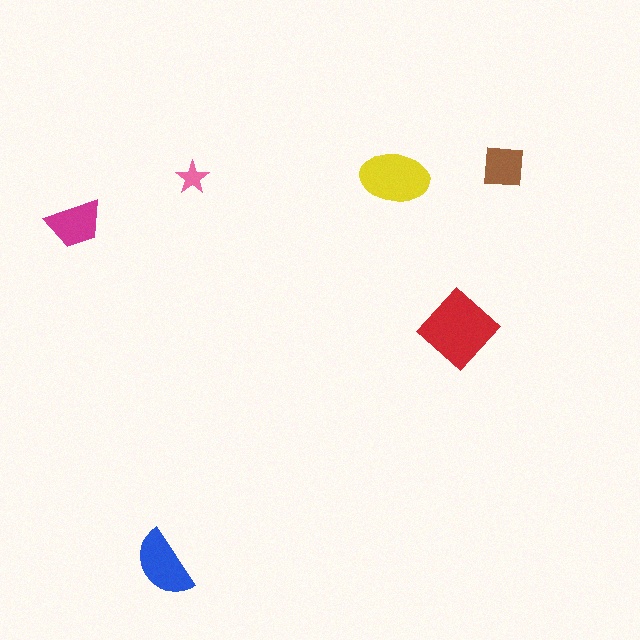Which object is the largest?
The red diamond.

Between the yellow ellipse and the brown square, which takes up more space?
The yellow ellipse.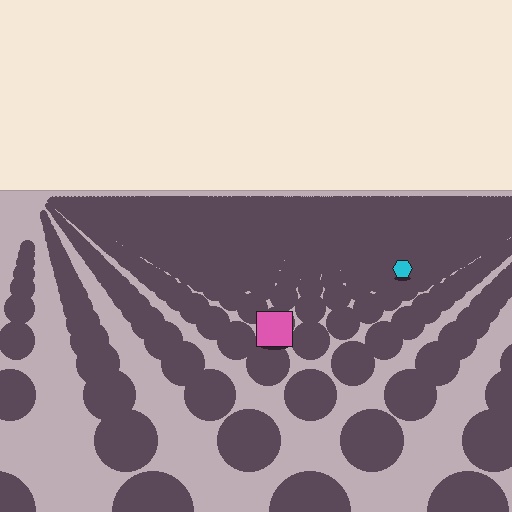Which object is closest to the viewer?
The pink square is closest. The texture marks near it are larger and more spread out.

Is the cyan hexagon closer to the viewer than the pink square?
No. The pink square is closer — you can tell from the texture gradient: the ground texture is coarser near it.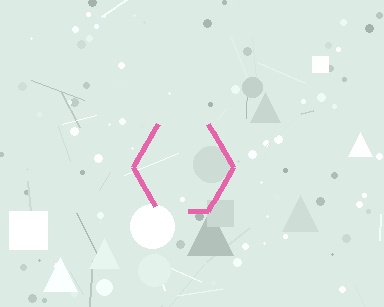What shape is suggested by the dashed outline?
The dashed outline suggests a hexagon.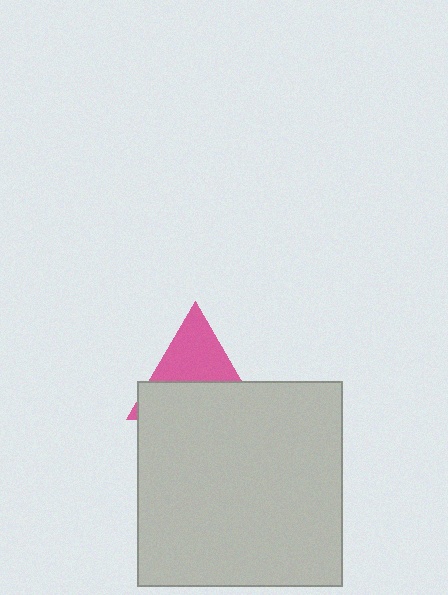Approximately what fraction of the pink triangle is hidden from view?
Roughly 52% of the pink triangle is hidden behind the light gray square.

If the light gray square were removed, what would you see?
You would see the complete pink triangle.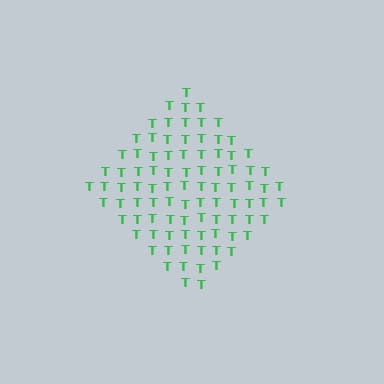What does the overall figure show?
The overall figure shows a diamond.